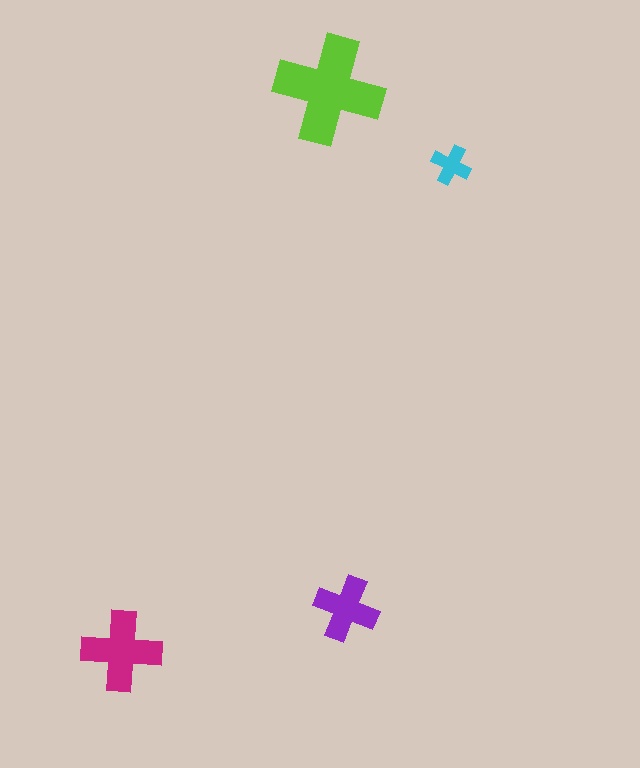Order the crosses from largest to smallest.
the lime one, the magenta one, the purple one, the cyan one.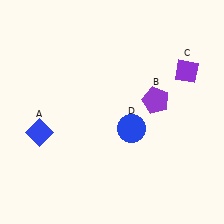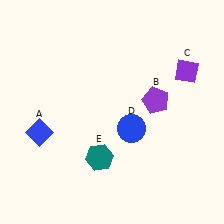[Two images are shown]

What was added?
A teal hexagon (E) was added in Image 2.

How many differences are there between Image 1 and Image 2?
There is 1 difference between the two images.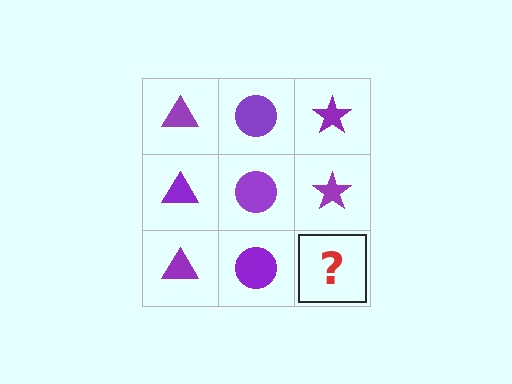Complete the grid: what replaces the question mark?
The question mark should be replaced with a purple star.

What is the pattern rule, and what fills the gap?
The rule is that each column has a consistent shape. The gap should be filled with a purple star.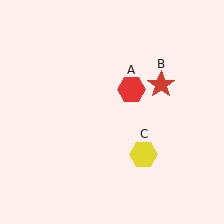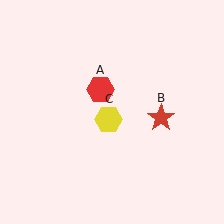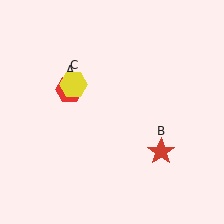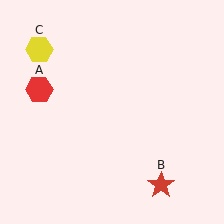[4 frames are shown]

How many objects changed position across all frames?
3 objects changed position: red hexagon (object A), red star (object B), yellow hexagon (object C).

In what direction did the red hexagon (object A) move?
The red hexagon (object A) moved left.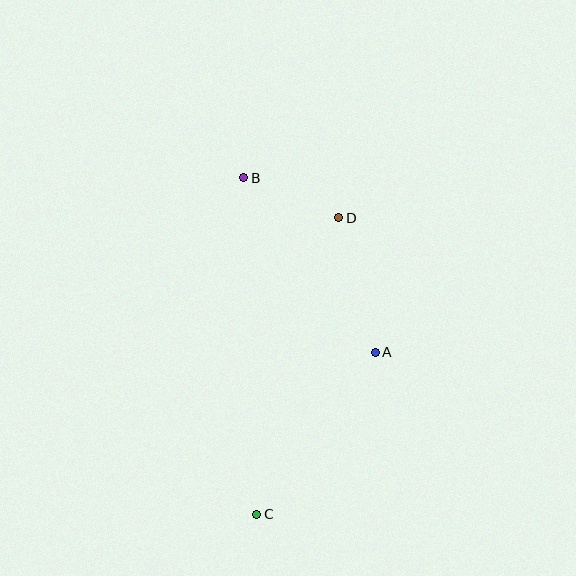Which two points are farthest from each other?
Points B and C are farthest from each other.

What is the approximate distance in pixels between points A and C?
The distance between A and C is approximately 201 pixels.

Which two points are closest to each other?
Points B and D are closest to each other.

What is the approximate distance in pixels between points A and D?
The distance between A and D is approximately 139 pixels.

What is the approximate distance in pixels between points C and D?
The distance between C and D is approximately 307 pixels.